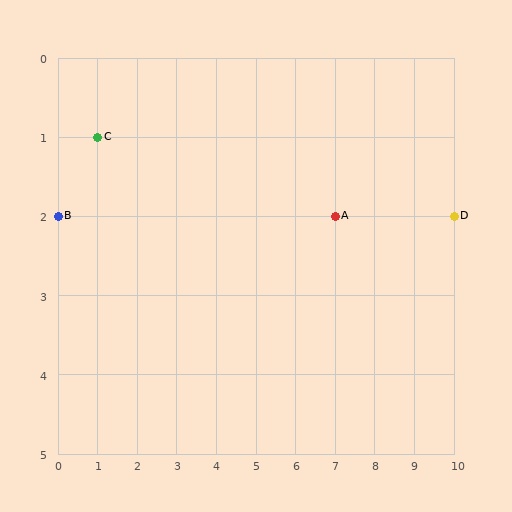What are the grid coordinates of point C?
Point C is at grid coordinates (1, 1).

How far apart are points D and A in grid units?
Points D and A are 3 columns apart.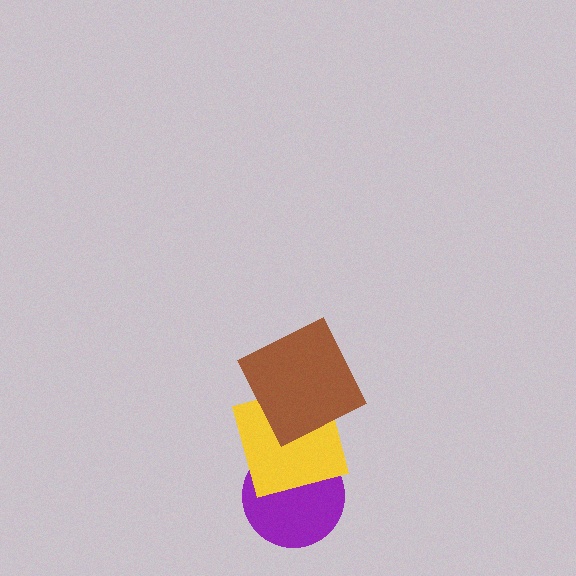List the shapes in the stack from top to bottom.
From top to bottom: the brown square, the yellow square, the purple circle.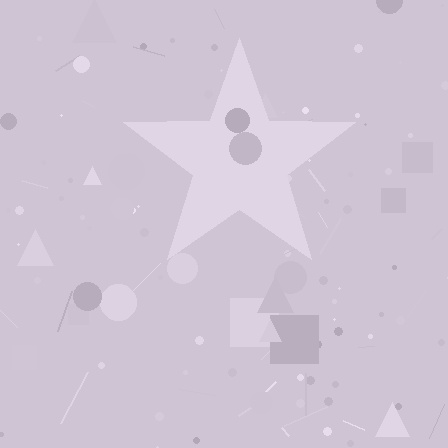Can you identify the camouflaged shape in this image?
The camouflaged shape is a star.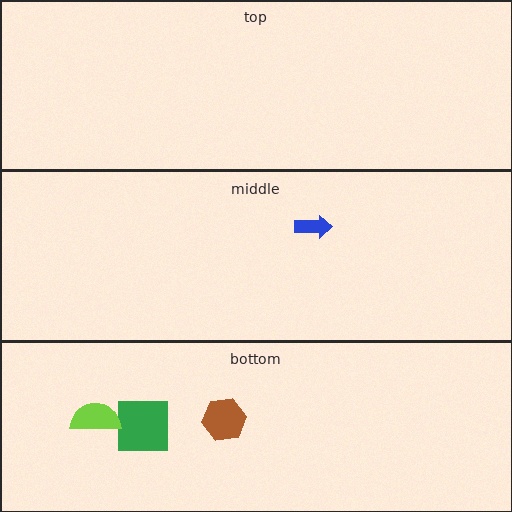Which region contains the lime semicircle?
The bottom region.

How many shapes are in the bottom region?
3.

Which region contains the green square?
The bottom region.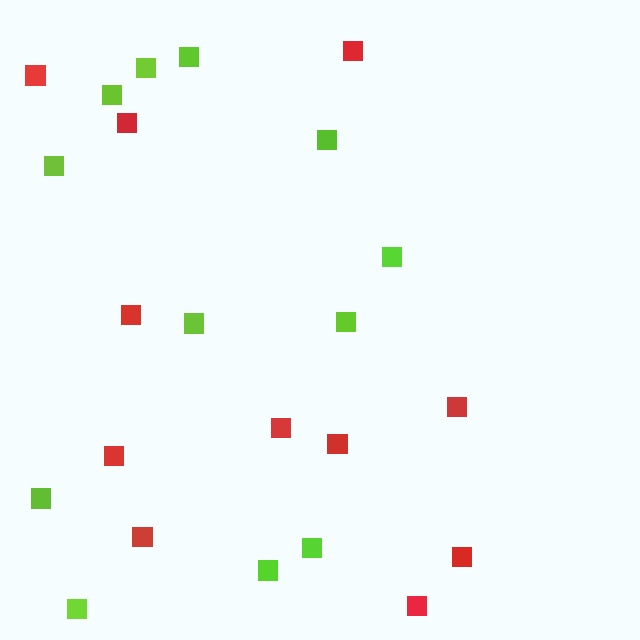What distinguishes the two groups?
There are 2 groups: one group of lime squares (12) and one group of red squares (11).